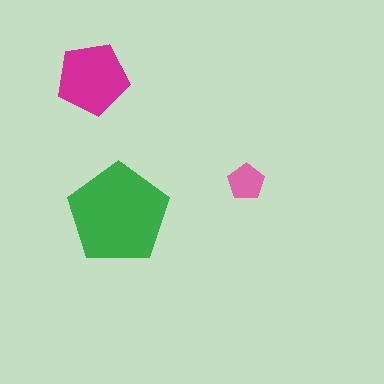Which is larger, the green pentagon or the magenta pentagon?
The green one.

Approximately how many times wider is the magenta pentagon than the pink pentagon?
About 2 times wider.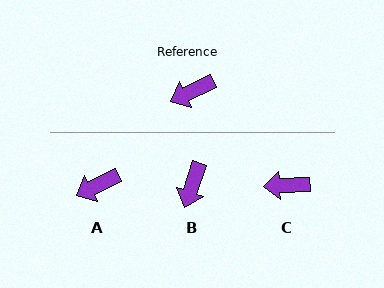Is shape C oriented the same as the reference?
No, it is off by about 23 degrees.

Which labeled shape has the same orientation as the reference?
A.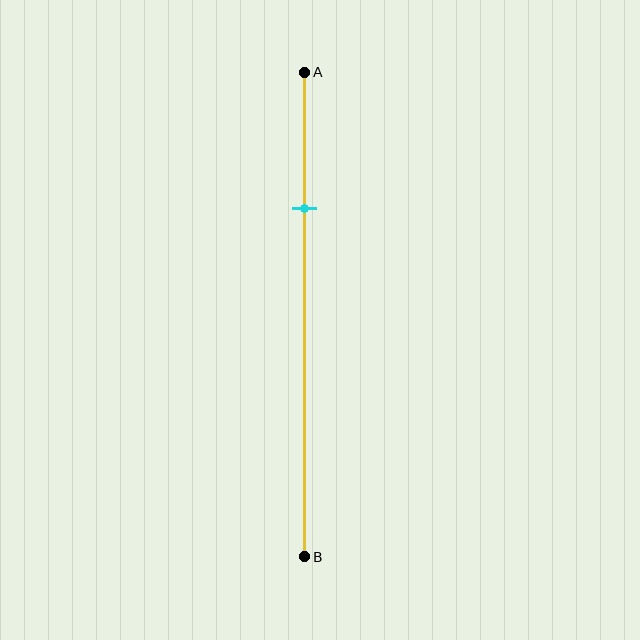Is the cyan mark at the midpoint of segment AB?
No, the mark is at about 30% from A, not at the 50% midpoint.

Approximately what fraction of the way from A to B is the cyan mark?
The cyan mark is approximately 30% of the way from A to B.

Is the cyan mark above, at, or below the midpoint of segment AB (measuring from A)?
The cyan mark is above the midpoint of segment AB.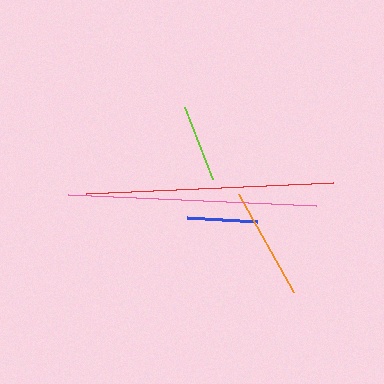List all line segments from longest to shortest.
From longest to shortest: pink, red, orange, lime, blue.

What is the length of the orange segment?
The orange segment is approximately 113 pixels long.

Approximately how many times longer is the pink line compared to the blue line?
The pink line is approximately 3.6 times the length of the blue line.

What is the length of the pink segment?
The pink segment is approximately 249 pixels long.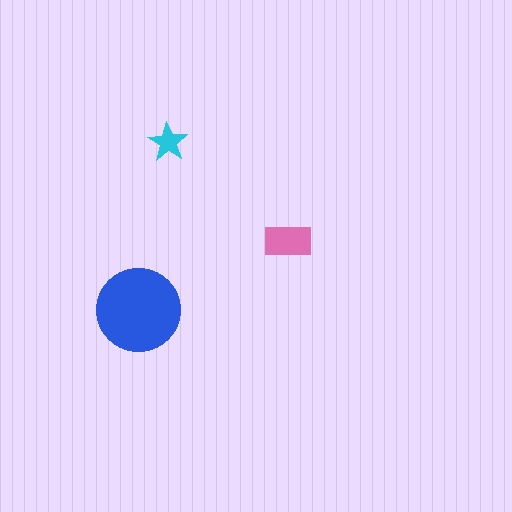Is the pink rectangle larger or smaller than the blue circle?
Smaller.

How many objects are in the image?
There are 3 objects in the image.